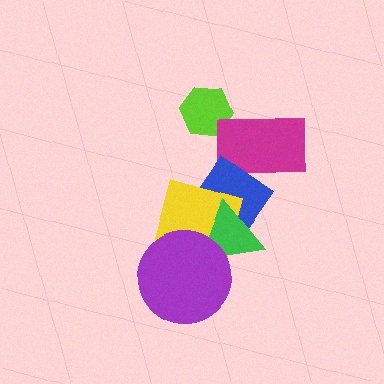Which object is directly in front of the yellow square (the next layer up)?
The green triangle is directly in front of the yellow square.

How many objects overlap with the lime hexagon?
0 objects overlap with the lime hexagon.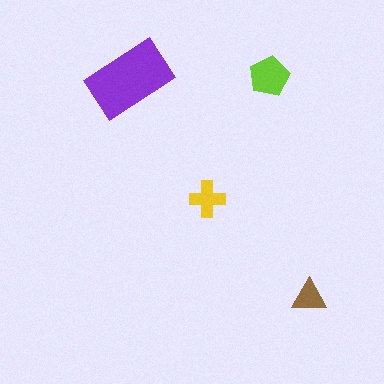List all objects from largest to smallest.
The purple rectangle, the lime pentagon, the yellow cross, the brown triangle.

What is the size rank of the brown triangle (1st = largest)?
4th.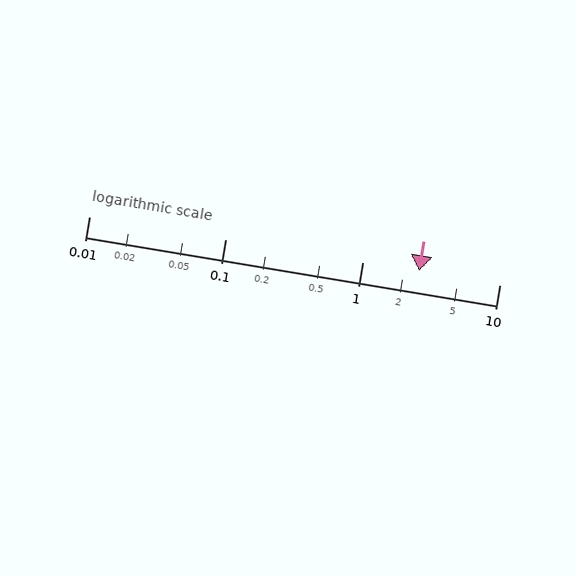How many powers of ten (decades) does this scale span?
The scale spans 3 decades, from 0.01 to 10.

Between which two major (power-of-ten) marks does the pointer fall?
The pointer is between 1 and 10.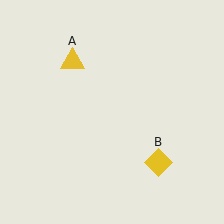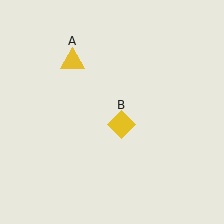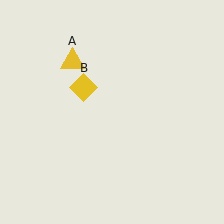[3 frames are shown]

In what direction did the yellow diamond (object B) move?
The yellow diamond (object B) moved up and to the left.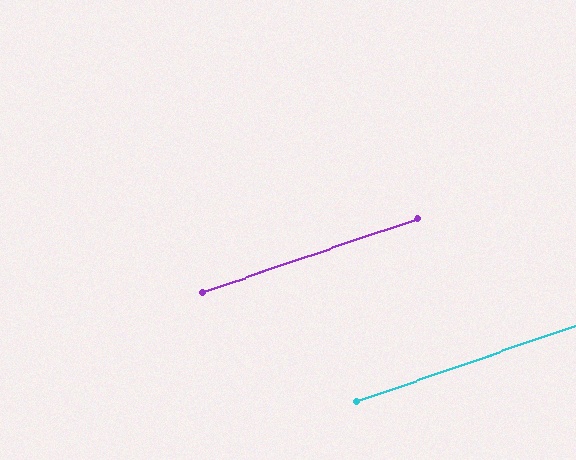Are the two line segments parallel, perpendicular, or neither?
Parallel — their directions differ by only 0.1°.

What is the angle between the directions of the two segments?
Approximately 0 degrees.